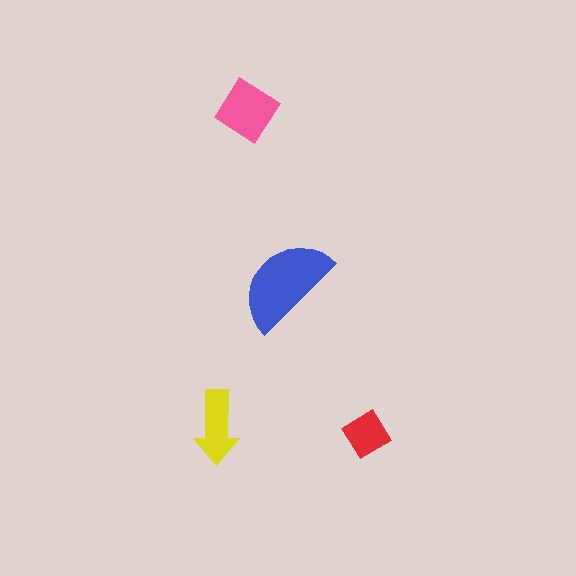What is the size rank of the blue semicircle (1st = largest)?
1st.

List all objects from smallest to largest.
The red diamond, the yellow arrow, the pink diamond, the blue semicircle.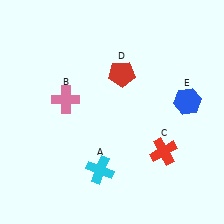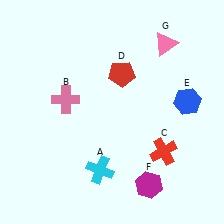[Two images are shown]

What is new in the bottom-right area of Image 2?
A magenta hexagon (F) was added in the bottom-right area of Image 2.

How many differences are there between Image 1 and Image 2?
There are 2 differences between the two images.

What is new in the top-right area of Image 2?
A pink triangle (G) was added in the top-right area of Image 2.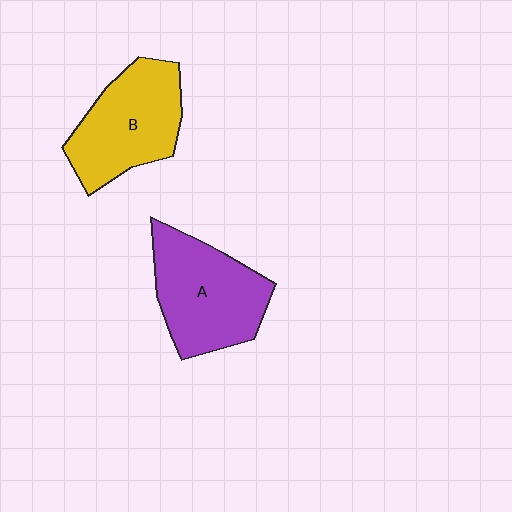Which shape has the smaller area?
Shape B (yellow).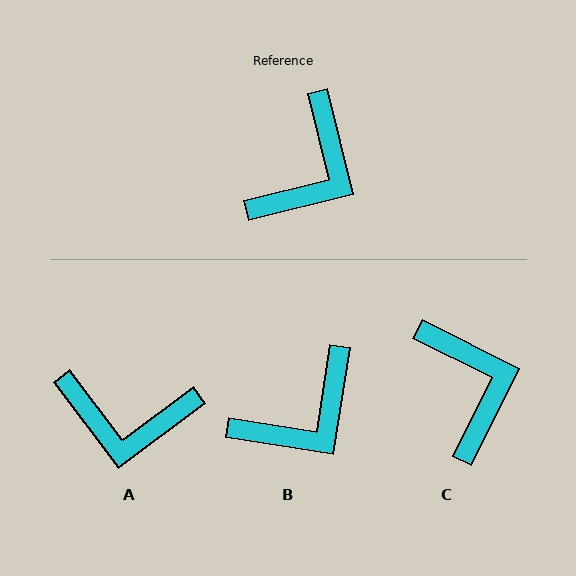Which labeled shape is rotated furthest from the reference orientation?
A, about 67 degrees away.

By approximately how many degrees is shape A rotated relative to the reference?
Approximately 67 degrees clockwise.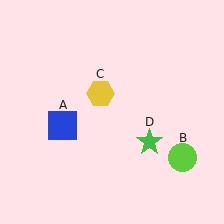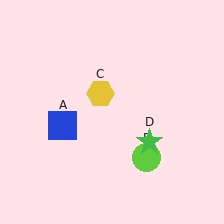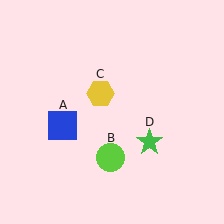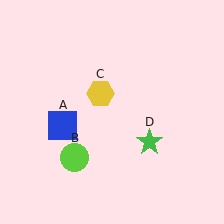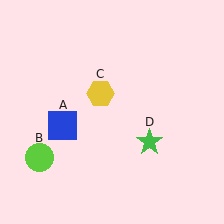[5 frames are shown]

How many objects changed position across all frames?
1 object changed position: lime circle (object B).